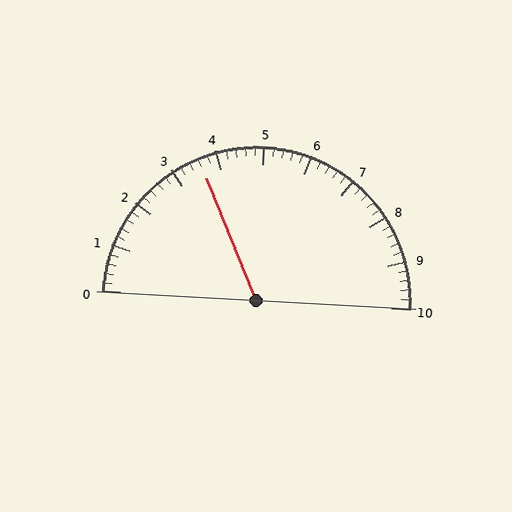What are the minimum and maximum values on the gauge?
The gauge ranges from 0 to 10.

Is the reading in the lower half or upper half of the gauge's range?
The reading is in the lower half of the range (0 to 10).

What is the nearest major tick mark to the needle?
The nearest major tick mark is 4.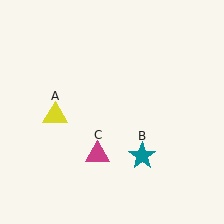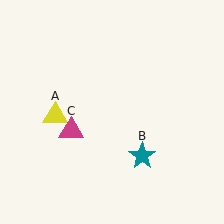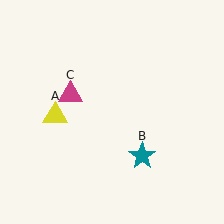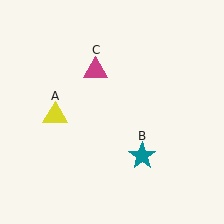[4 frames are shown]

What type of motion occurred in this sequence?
The magenta triangle (object C) rotated clockwise around the center of the scene.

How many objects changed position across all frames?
1 object changed position: magenta triangle (object C).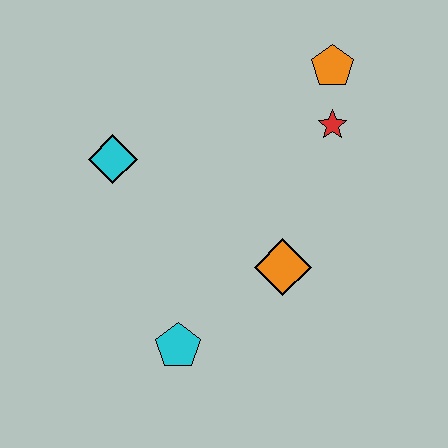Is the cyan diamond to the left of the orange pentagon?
Yes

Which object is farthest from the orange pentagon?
The cyan pentagon is farthest from the orange pentagon.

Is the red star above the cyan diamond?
Yes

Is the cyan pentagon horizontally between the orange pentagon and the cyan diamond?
Yes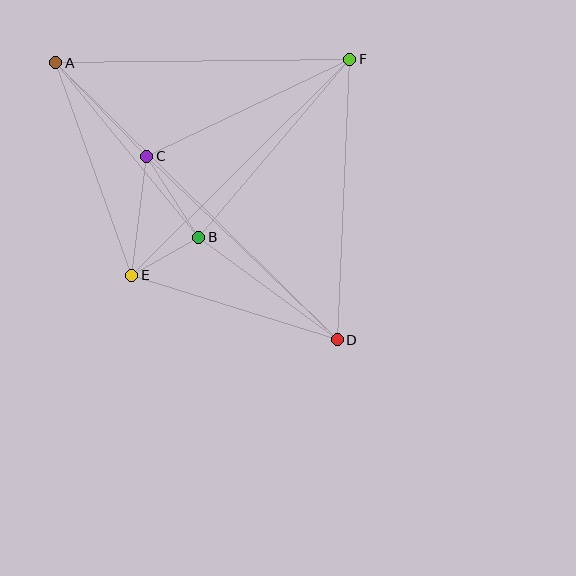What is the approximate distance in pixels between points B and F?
The distance between B and F is approximately 233 pixels.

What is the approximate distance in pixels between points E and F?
The distance between E and F is approximately 307 pixels.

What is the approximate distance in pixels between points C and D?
The distance between C and D is approximately 265 pixels.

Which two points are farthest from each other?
Points A and D are farthest from each other.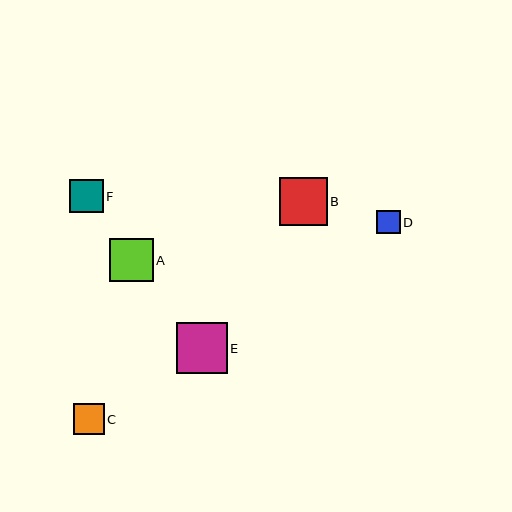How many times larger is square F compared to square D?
Square F is approximately 1.4 times the size of square D.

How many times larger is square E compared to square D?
Square E is approximately 2.2 times the size of square D.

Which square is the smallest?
Square D is the smallest with a size of approximately 23 pixels.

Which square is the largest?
Square E is the largest with a size of approximately 51 pixels.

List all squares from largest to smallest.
From largest to smallest: E, B, A, F, C, D.